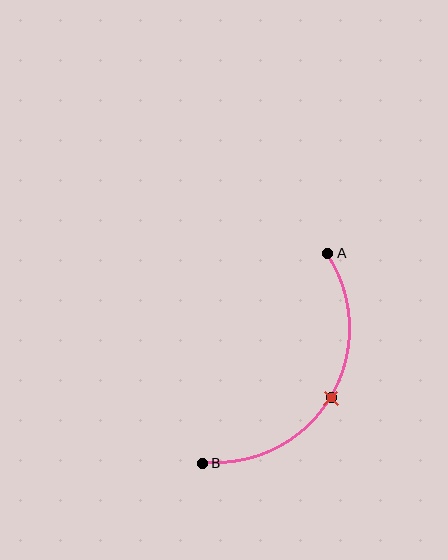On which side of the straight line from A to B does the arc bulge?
The arc bulges to the right of the straight line connecting A and B.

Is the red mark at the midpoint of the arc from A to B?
Yes. The red mark lies on the arc at equal arc-length from both A and B — it is the arc midpoint.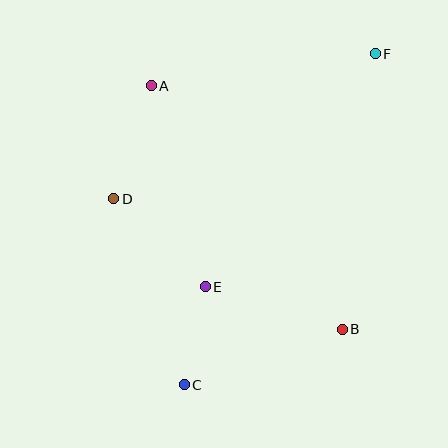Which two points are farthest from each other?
Points C and F are farthest from each other.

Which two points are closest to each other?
Points C and E are closest to each other.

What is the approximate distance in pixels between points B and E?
The distance between B and E is approximately 144 pixels.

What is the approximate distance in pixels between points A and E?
The distance between A and E is approximately 208 pixels.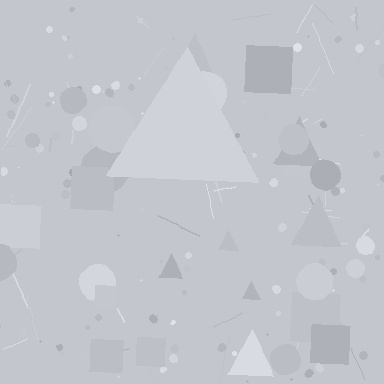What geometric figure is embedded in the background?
A triangle is embedded in the background.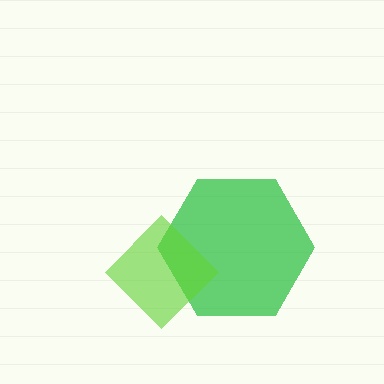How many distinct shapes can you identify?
There are 2 distinct shapes: a green hexagon, a lime diamond.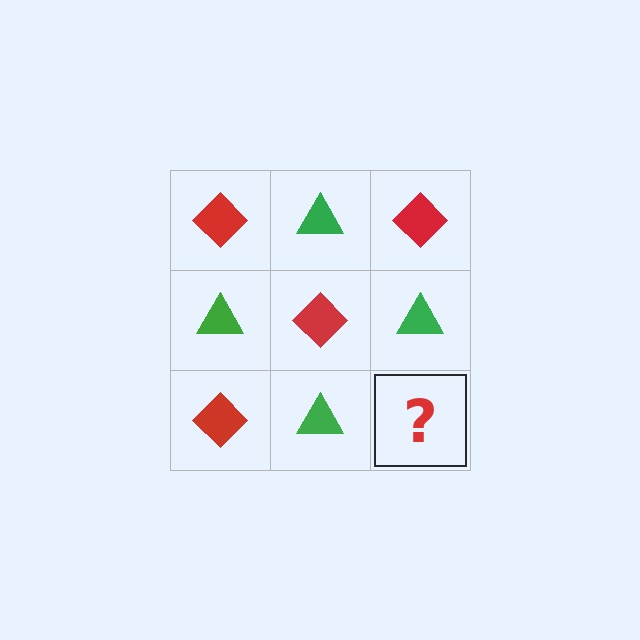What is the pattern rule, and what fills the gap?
The rule is that it alternates red diamond and green triangle in a checkerboard pattern. The gap should be filled with a red diamond.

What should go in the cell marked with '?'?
The missing cell should contain a red diamond.